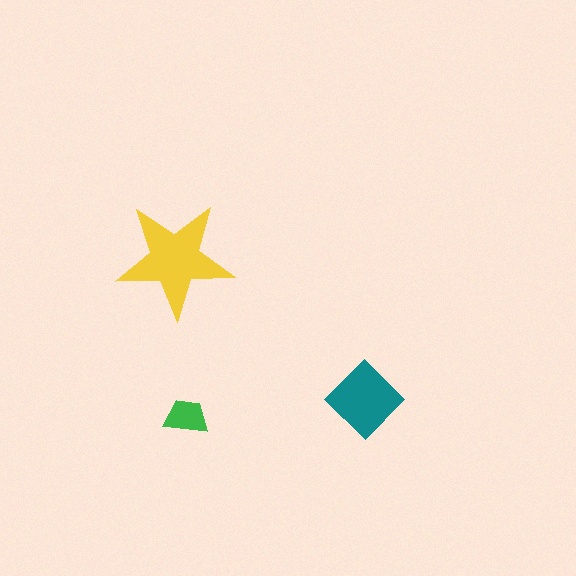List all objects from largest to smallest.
The yellow star, the teal diamond, the green trapezoid.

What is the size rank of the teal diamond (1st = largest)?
2nd.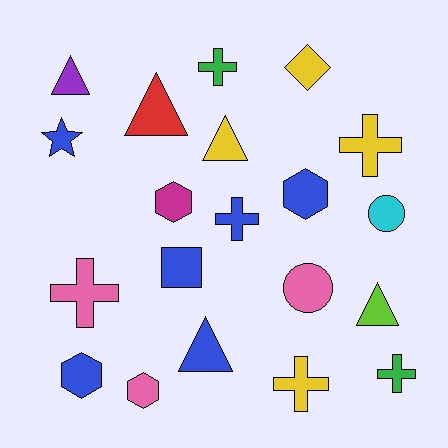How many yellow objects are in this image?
There are 4 yellow objects.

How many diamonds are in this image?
There is 1 diamond.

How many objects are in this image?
There are 20 objects.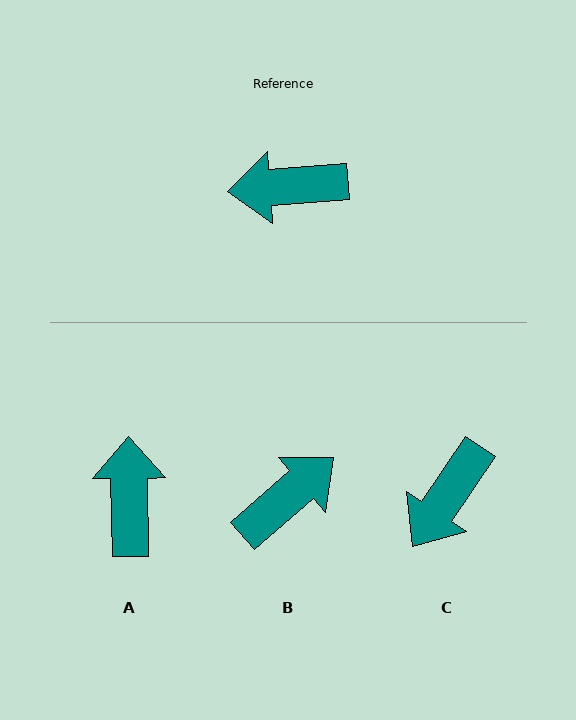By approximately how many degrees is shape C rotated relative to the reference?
Approximately 51 degrees counter-clockwise.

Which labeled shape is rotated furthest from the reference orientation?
B, about 144 degrees away.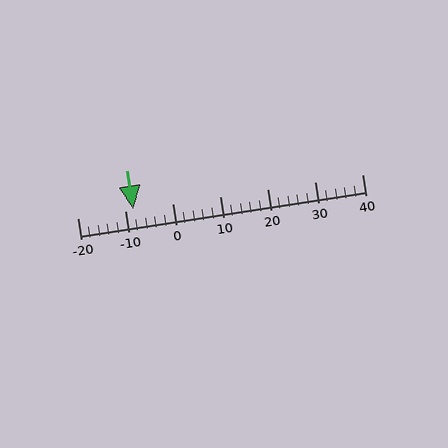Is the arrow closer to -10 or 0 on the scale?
The arrow is closer to -10.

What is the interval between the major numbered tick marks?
The major tick marks are spaced 10 units apart.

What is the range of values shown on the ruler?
The ruler shows values from -20 to 40.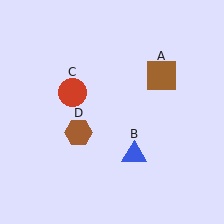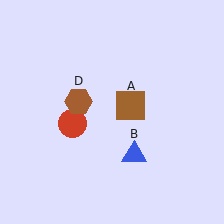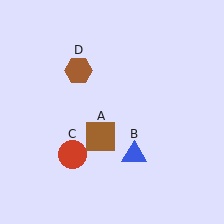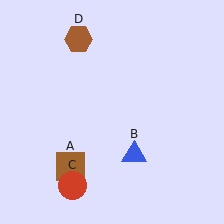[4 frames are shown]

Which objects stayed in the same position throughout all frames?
Blue triangle (object B) remained stationary.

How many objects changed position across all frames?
3 objects changed position: brown square (object A), red circle (object C), brown hexagon (object D).